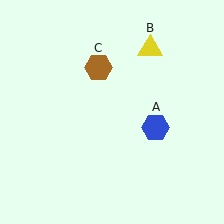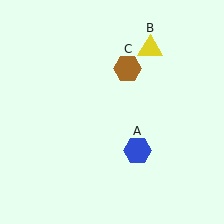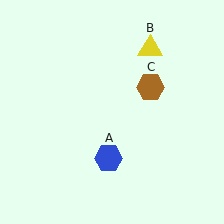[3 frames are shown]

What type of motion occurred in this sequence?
The blue hexagon (object A), brown hexagon (object C) rotated clockwise around the center of the scene.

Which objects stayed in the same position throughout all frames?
Yellow triangle (object B) remained stationary.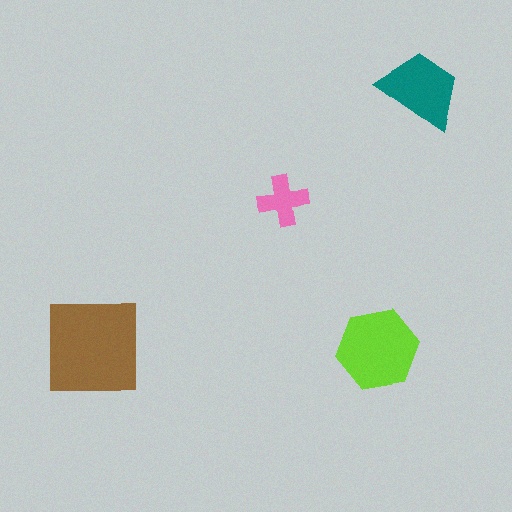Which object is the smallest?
The pink cross.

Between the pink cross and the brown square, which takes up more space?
The brown square.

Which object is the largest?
The brown square.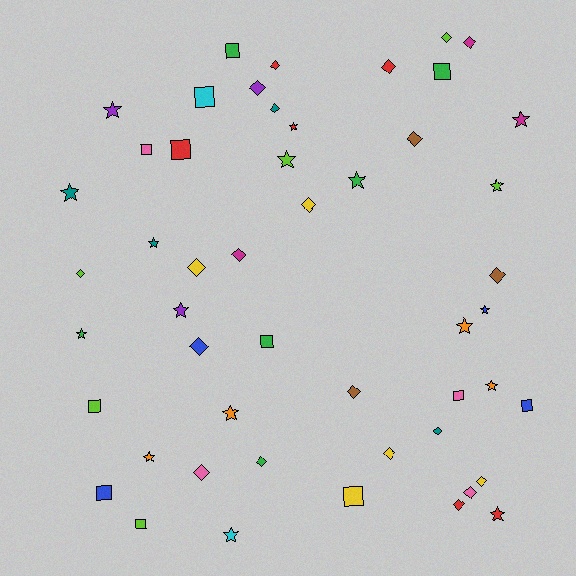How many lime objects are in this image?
There are 6 lime objects.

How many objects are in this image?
There are 50 objects.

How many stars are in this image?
There are 17 stars.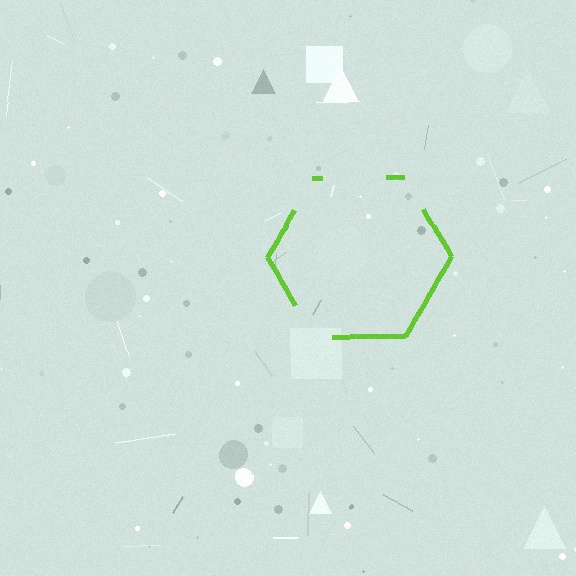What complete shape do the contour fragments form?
The contour fragments form a hexagon.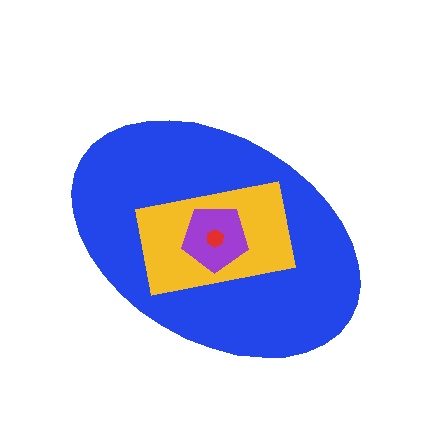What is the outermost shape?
The blue ellipse.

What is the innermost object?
The red hexagon.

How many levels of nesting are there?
4.